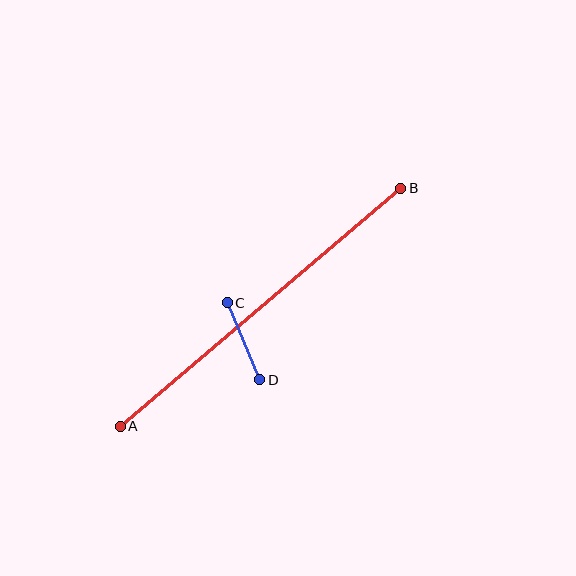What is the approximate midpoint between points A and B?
The midpoint is at approximately (260, 307) pixels.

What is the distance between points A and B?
The distance is approximately 368 pixels.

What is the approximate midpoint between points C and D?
The midpoint is at approximately (244, 341) pixels.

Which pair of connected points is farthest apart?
Points A and B are farthest apart.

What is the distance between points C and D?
The distance is approximately 83 pixels.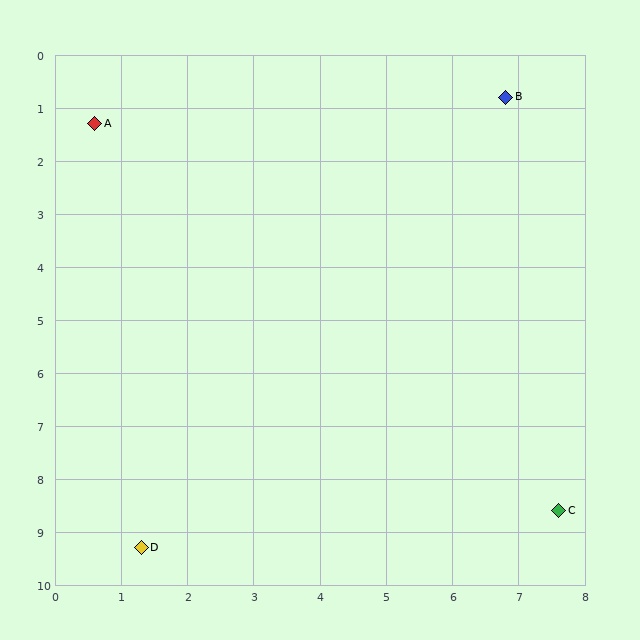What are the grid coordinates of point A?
Point A is at approximately (0.6, 1.3).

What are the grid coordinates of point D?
Point D is at approximately (1.3, 9.3).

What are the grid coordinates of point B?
Point B is at approximately (6.8, 0.8).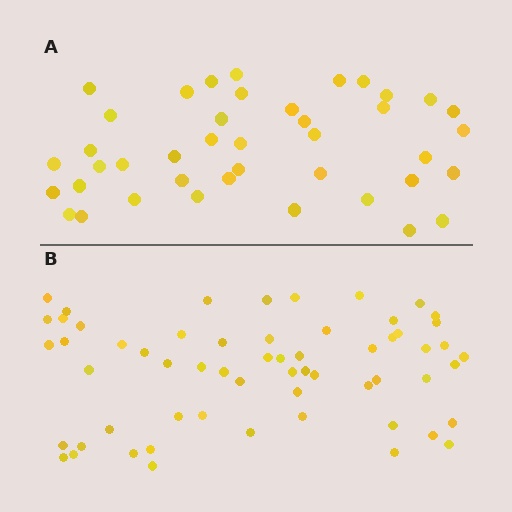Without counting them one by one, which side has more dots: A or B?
Region B (the bottom region) has more dots.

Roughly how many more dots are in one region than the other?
Region B has approximately 20 more dots than region A.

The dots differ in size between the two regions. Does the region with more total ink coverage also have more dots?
No. Region A has more total ink coverage because its dots are larger, but region B actually contains more individual dots. Total area can be misleading — the number of items is what matters here.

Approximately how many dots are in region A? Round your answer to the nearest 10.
About 40 dots. (The exact count is 41, which rounds to 40.)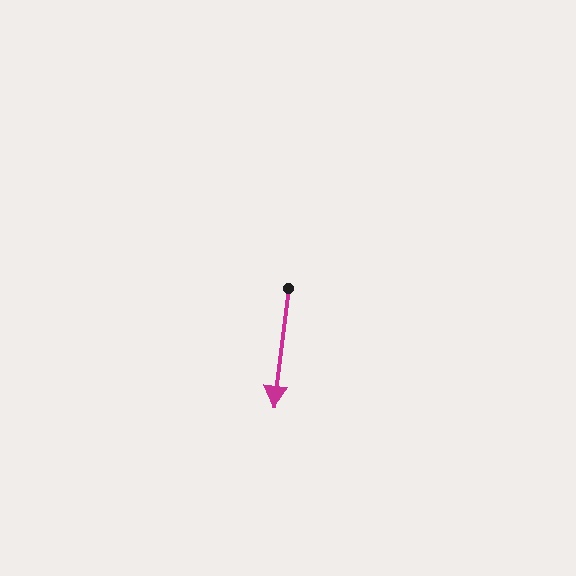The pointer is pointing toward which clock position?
Roughly 6 o'clock.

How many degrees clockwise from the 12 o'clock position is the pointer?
Approximately 187 degrees.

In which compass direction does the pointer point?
South.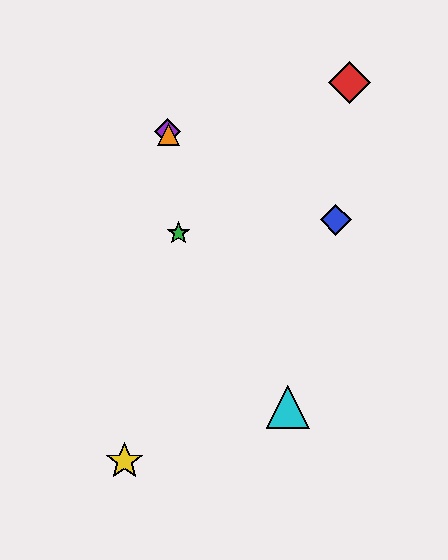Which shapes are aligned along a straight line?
The purple diamond, the orange triangle, the cyan triangle are aligned along a straight line.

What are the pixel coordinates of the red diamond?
The red diamond is at (349, 83).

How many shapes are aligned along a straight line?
3 shapes (the purple diamond, the orange triangle, the cyan triangle) are aligned along a straight line.